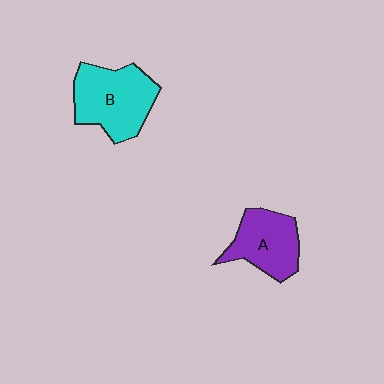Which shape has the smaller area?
Shape A (purple).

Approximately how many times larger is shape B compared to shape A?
Approximately 1.3 times.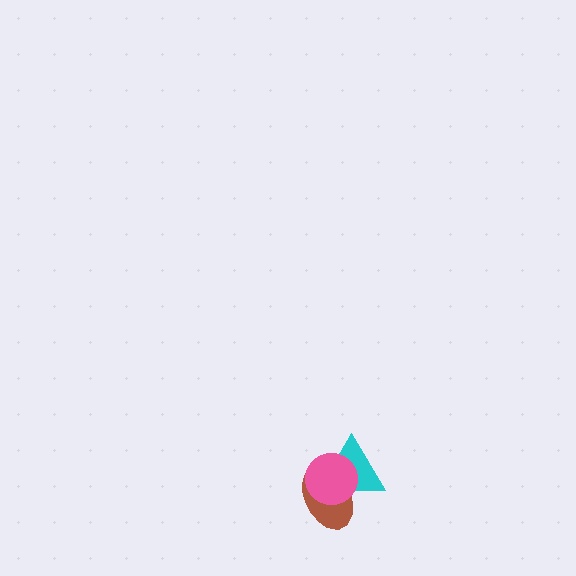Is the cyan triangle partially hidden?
Yes, it is partially covered by another shape.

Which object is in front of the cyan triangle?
The pink circle is in front of the cyan triangle.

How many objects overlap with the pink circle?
2 objects overlap with the pink circle.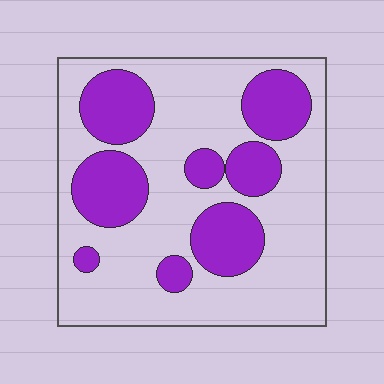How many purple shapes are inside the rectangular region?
8.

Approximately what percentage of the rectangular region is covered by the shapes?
Approximately 30%.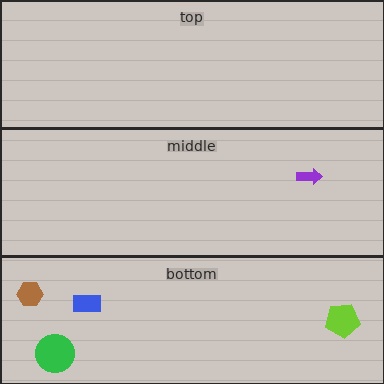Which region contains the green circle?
The bottom region.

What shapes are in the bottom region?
The green circle, the lime pentagon, the brown hexagon, the blue rectangle.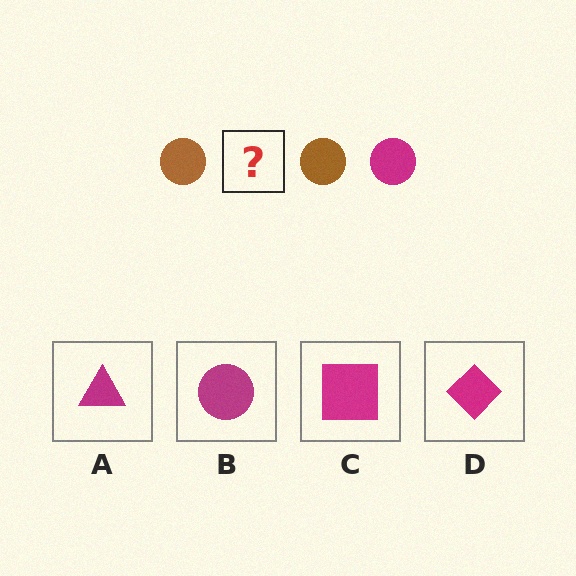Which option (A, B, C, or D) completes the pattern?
B.